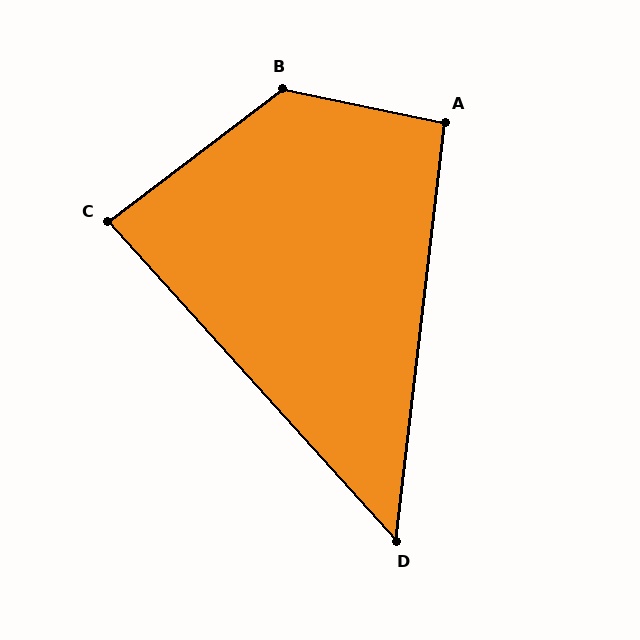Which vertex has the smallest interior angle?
D, at approximately 49 degrees.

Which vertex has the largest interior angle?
B, at approximately 131 degrees.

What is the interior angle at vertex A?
Approximately 95 degrees (approximately right).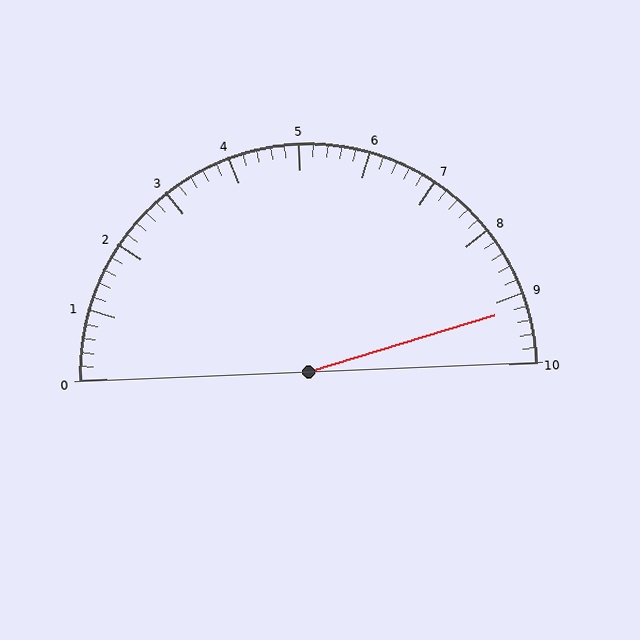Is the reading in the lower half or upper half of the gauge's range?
The reading is in the upper half of the range (0 to 10).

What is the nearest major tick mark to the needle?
The nearest major tick mark is 9.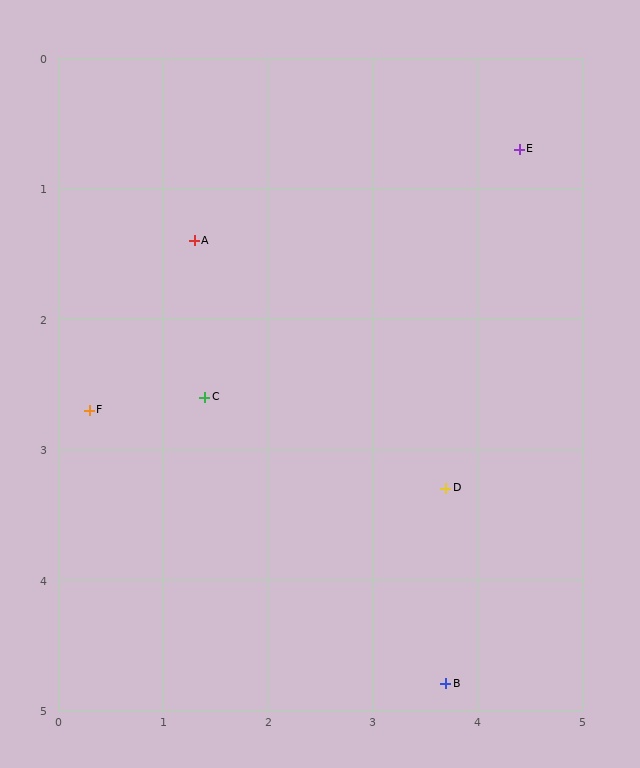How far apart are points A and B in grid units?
Points A and B are about 4.2 grid units apart.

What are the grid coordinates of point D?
Point D is at approximately (3.7, 3.3).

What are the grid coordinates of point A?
Point A is at approximately (1.3, 1.4).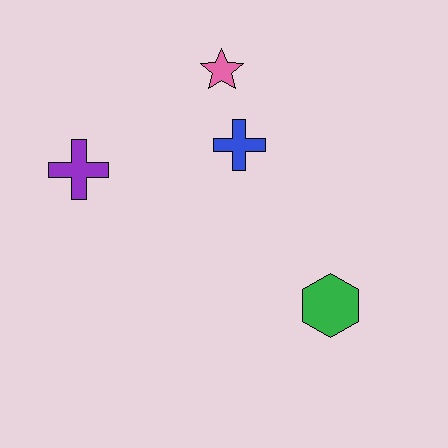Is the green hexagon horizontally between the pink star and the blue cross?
No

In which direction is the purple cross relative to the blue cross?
The purple cross is to the left of the blue cross.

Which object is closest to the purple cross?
The blue cross is closest to the purple cross.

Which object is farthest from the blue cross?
The green hexagon is farthest from the blue cross.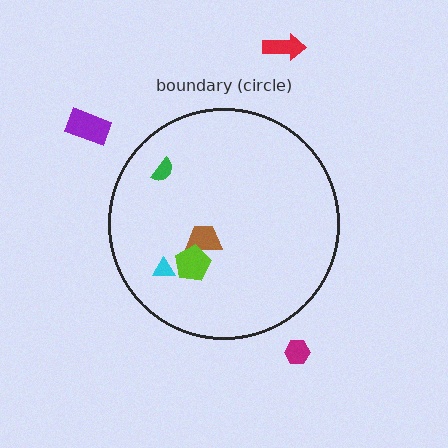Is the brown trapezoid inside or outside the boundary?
Inside.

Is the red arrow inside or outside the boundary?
Outside.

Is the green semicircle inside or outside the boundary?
Inside.